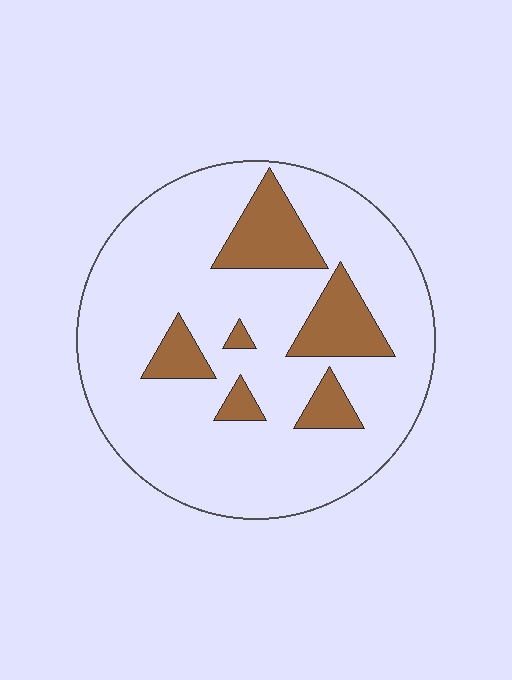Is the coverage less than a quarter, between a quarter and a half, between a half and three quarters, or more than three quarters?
Less than a quarter.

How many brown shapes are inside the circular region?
6.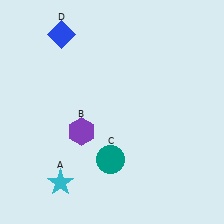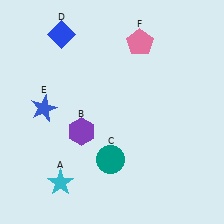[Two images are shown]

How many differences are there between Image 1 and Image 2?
There are 2 differences between the two images.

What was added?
A blue star (E), a pink pentagon (F) were added in Image 2.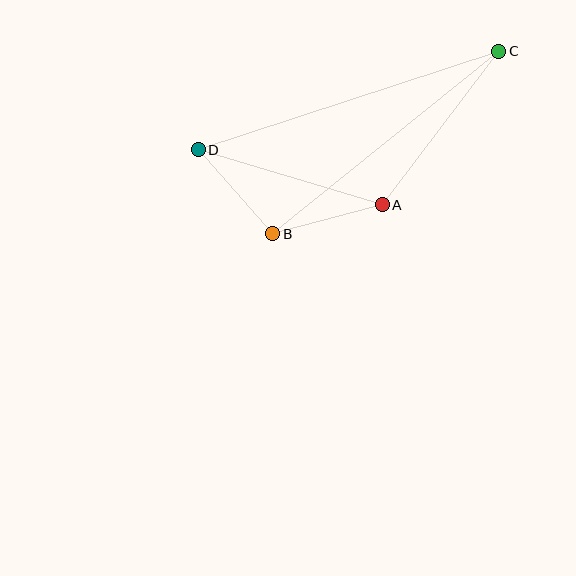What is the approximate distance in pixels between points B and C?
The distance between B and C is approximately 290 pixels.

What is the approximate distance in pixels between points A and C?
The distance between A and C is approximately 192 pixels.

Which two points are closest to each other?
Points B and D are closest to each other.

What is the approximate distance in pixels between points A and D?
The distance between A and D is approximately 192 pixels.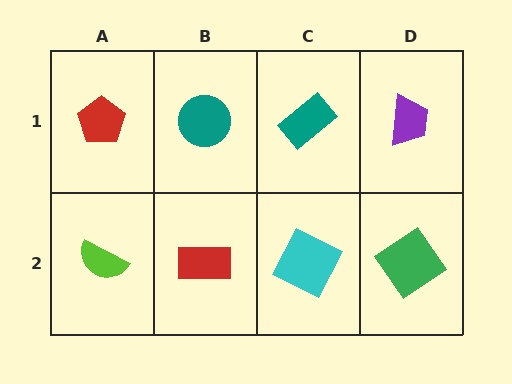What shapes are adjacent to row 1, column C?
A cyan square (row 2, column C), a teal circle (row 1, column B), a purple trapezoid (row 1, column D).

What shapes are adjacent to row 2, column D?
A purple trapezoid (row 1, column D), a cyan square (row 2, column C).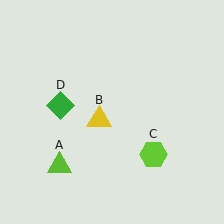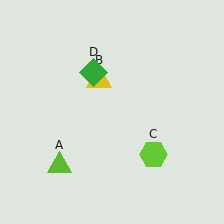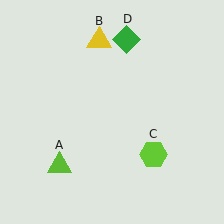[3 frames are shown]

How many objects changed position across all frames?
2 objects changed position: yellow triangle (object B), green diamond (object D).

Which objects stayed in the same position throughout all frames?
Lime triangle (object A) and lime hexagon (object C) remained stationary.